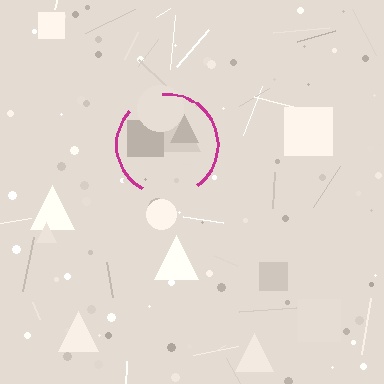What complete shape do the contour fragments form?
The contour fragments form a circle.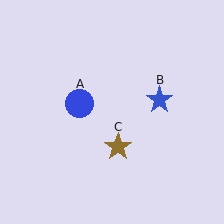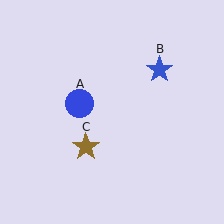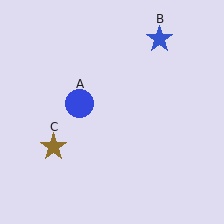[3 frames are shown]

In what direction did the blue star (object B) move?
The blue star (object B) moved up.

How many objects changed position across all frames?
2 objects changed position: blue star (object B), brown star (object C).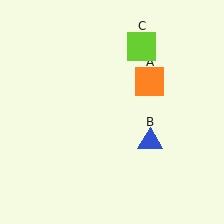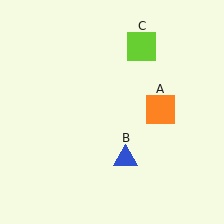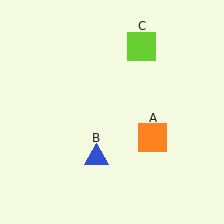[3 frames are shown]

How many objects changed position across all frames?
2 objects changed position: orange square (object A), blue triangle (object B).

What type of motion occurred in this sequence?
The orange square (object A), blue triangle (object B) rotated clockwise around the center of the scene.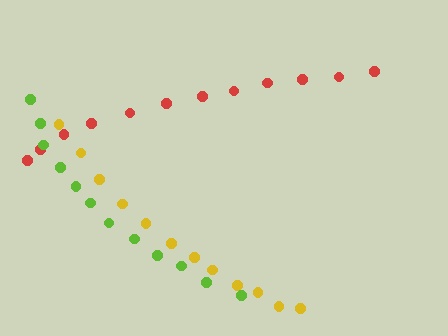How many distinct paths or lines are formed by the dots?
There are 3 distinct paths.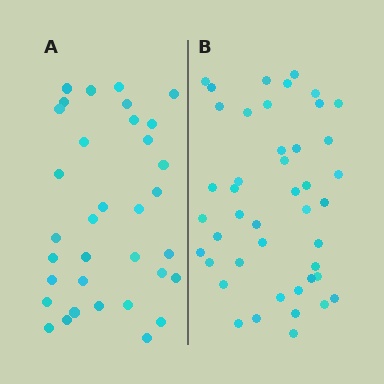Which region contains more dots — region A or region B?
Region B (the right region) has more dots.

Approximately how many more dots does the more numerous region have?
Region B has roughly 10 or so more dots than region A.